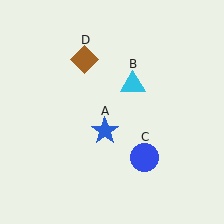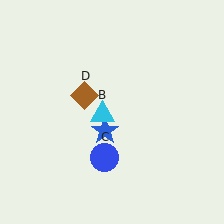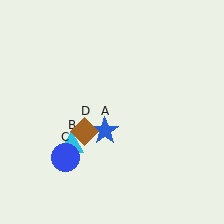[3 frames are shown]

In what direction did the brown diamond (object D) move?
The brown diamond (object D) moved down.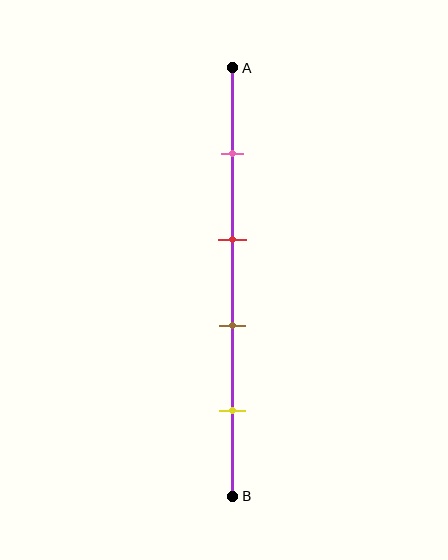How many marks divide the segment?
There are 4 marks dividing the segment.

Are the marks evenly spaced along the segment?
Yes, the marks are approximately evenly spaced.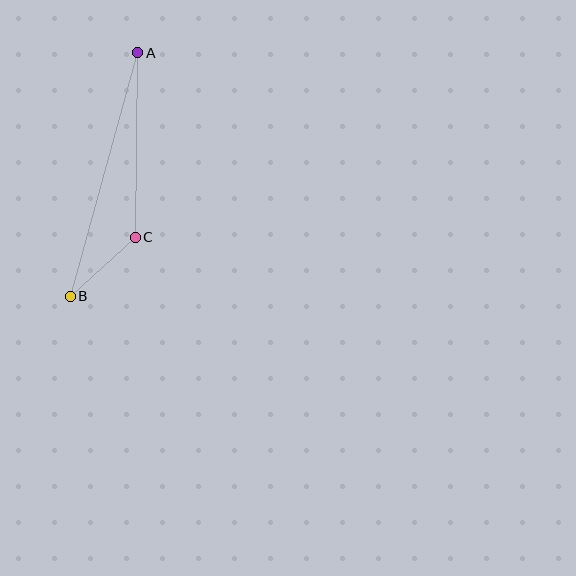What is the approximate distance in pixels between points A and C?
The distance between A and C is approximately 184 pixels.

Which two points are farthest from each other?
Points A and B are farthest from each other.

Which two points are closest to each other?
Points B and C are closest to each other.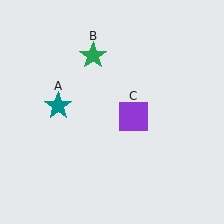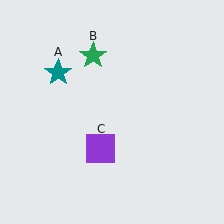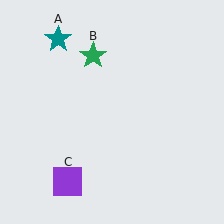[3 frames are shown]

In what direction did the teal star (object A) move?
The teal star (object A) moved up.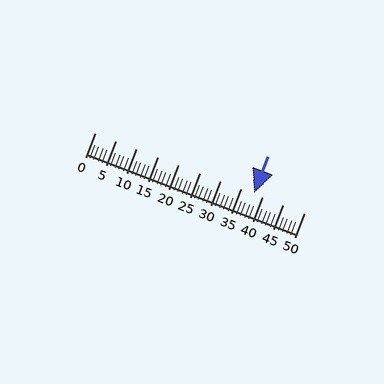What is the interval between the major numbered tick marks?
The major tick marks are spaced 5 units apart.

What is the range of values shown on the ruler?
The ruler shows values from 0 to 50.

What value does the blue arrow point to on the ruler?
The blue arrow points to approximately 38.